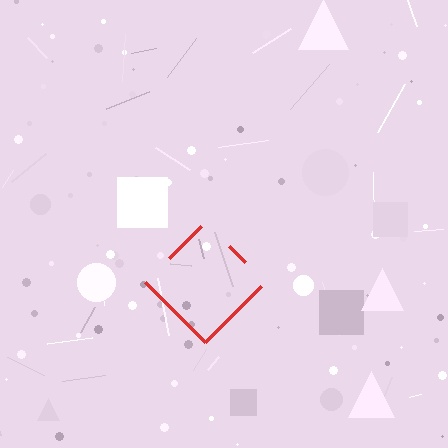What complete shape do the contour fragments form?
The contour fragments form a diamond.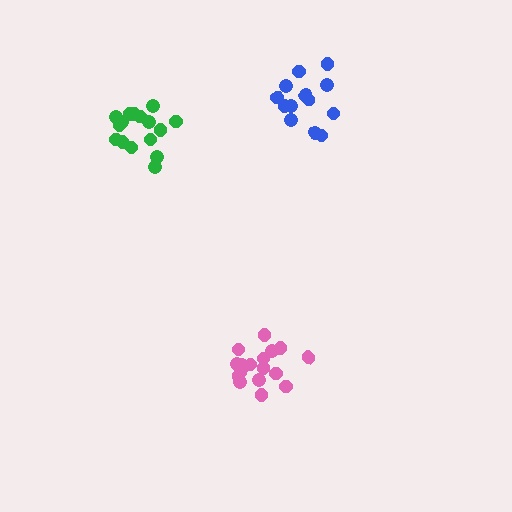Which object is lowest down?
The pink cluster is bottommost.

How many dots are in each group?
Group 1: 18 dots, Group 2: 16 dots, Group 3: 13 dots (47 total).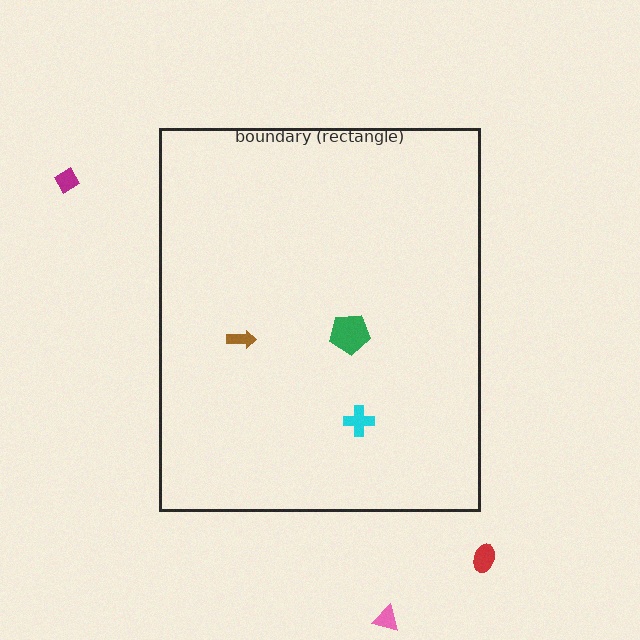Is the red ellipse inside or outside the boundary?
Outside.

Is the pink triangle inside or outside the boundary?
Outside.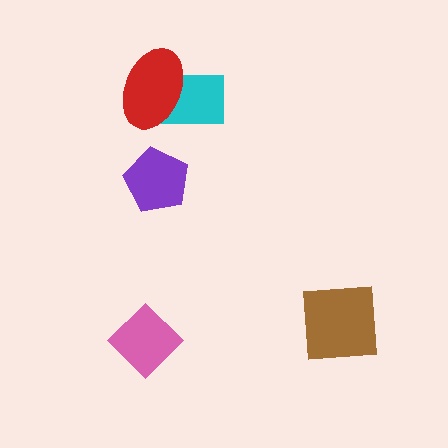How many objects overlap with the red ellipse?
1 object overlaps with the red ellipse.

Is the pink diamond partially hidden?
No, no other shape covers it.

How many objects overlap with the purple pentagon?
0 objects overlap with the purple pentagon.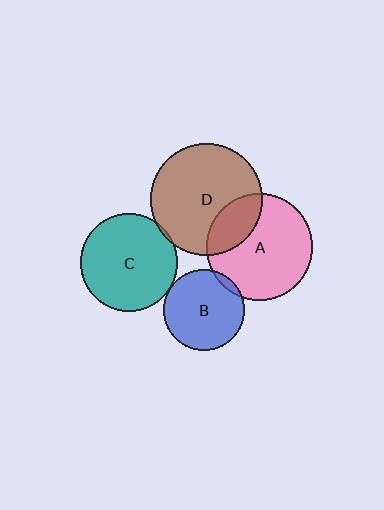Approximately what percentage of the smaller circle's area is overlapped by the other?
Approximately 25%.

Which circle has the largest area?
Circle D (brown).